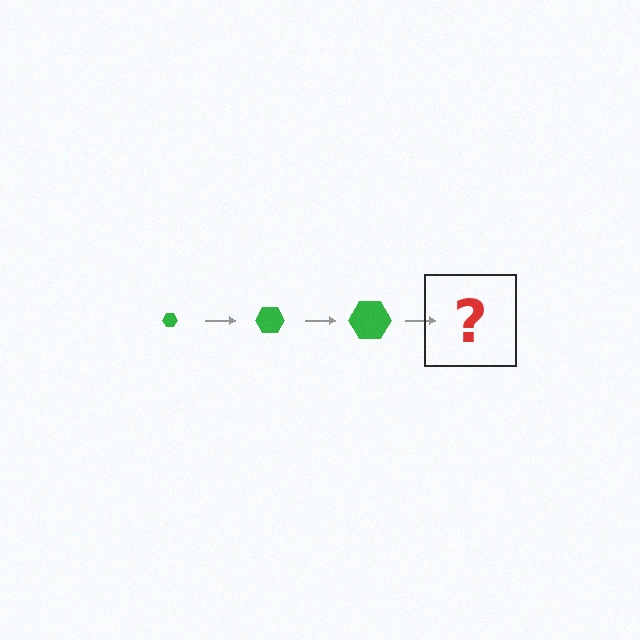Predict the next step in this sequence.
The next step is a green hexagon, larger than the previous one.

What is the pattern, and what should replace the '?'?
The pattern is that the hexagon gets progressively larger each step. The '?' should be a green hexagon, larger than the previous one.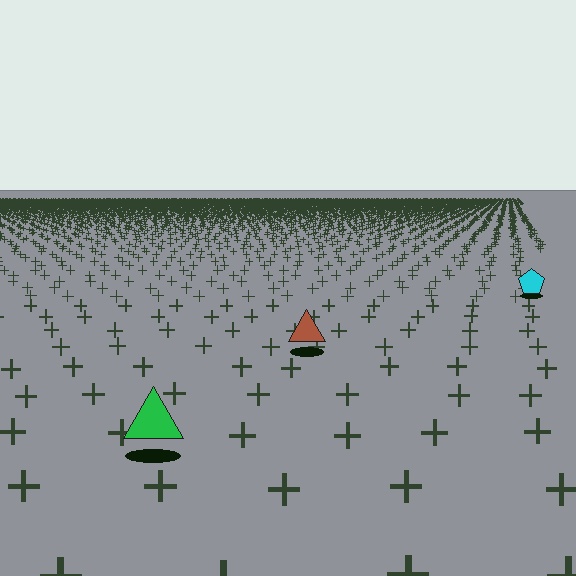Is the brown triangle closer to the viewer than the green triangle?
No. The green triangle is closer — you can tell from the texture gradient: the ground texture is coarser near it.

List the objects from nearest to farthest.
From nearest to farthest: the green triangle, the brown triangle, the cyan pentagon.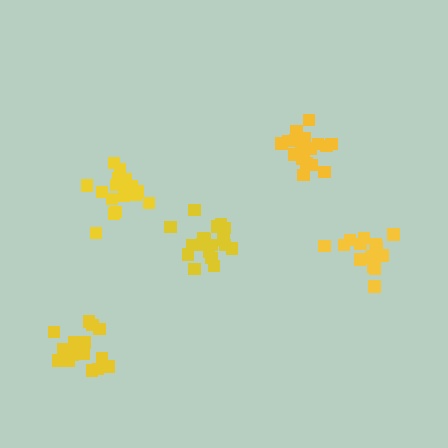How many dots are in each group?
Group 1: 19 dots, Group 2: 17 dots, Group 3: 19 dots, Group 4: 15 dots, Group 5: 17 dots (87 total).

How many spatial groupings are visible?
There are 5 spatial groupings.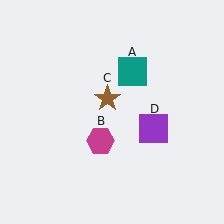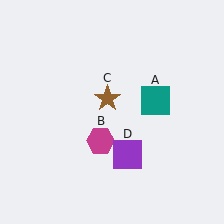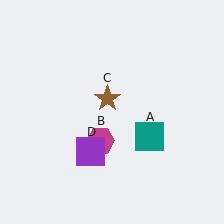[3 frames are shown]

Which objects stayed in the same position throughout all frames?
Magenta hexagon (object B) and brown star (object C) remained stationary.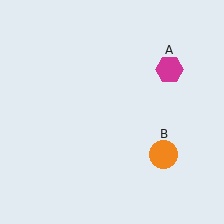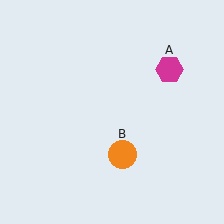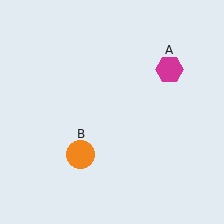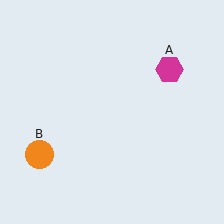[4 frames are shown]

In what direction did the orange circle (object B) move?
The orange circle (object B) moved left.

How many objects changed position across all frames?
1 object changed position: orange circle (object B).